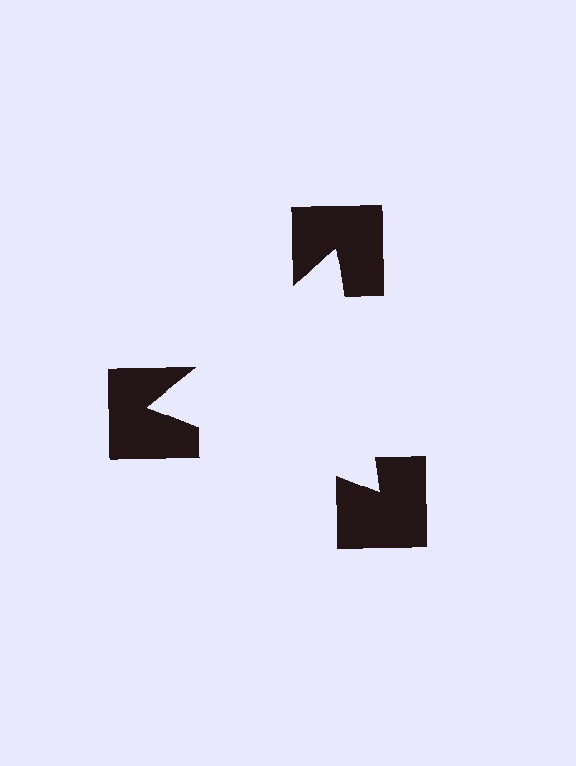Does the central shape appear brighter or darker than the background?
It typically appears slightly brighter than the background, even though no actual brightness change is drawn.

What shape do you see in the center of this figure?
An illusory triangle — its edges are inferred from the aligned wedge cuts in the notched squares, not physically drawn.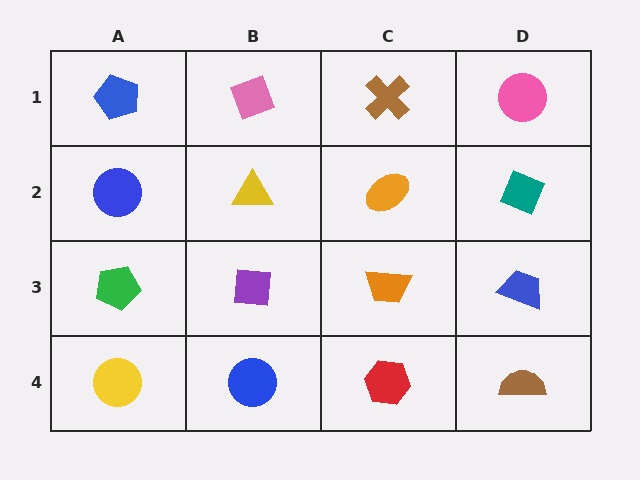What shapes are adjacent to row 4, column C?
An orange trapezoid (row 3, column C), a blue circle (row 4, column B), a brown semicircle (row 4, column D).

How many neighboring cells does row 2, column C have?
4.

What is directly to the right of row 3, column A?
A purple square.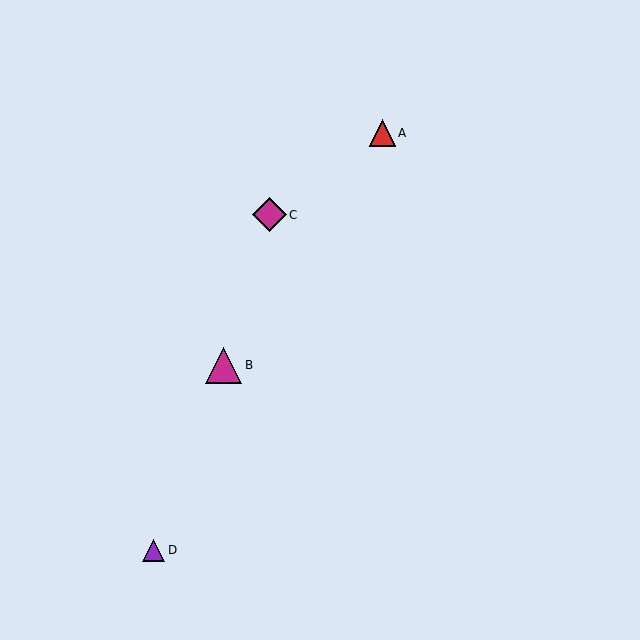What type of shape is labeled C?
Shape C is a magenta diamond.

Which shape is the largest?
The magenta triangle (labeled B) is the largest.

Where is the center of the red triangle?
The center of the red triangle is at (382, 133).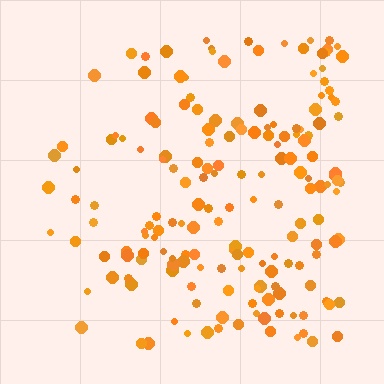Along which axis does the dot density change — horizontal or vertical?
Horizontal.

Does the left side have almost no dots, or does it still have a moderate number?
Still a moderate number, just noticeably fewer than the right.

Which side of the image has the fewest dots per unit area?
The left.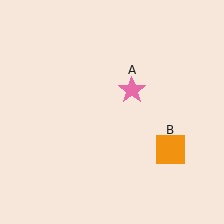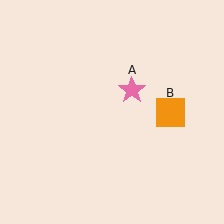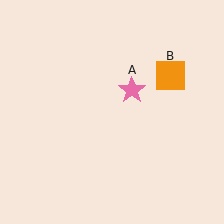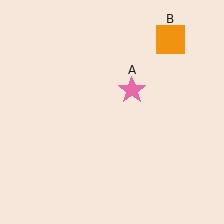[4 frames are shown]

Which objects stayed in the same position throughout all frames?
Pink star (object A) remained stationary.